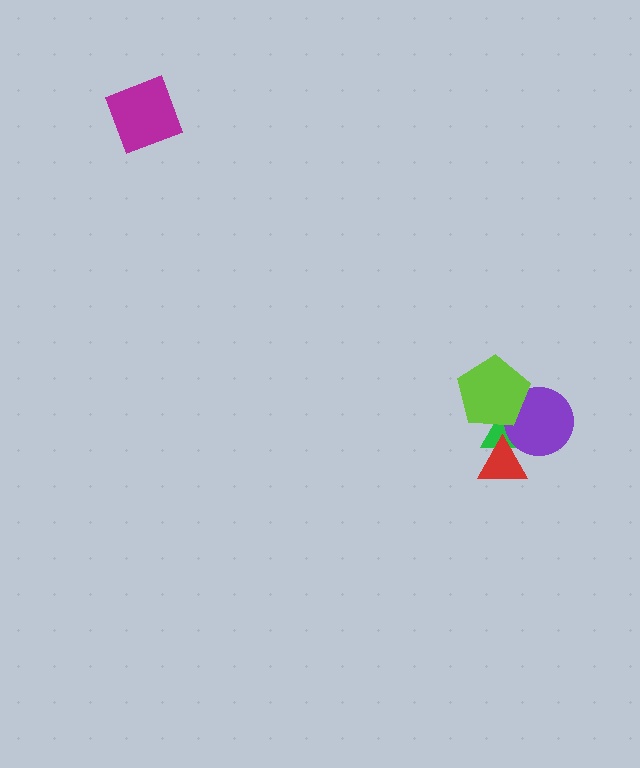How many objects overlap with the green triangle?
3 objects overlap with the green triangle.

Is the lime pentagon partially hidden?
No, no other shape covers it.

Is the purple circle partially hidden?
Yes, it is partially covered by another shape.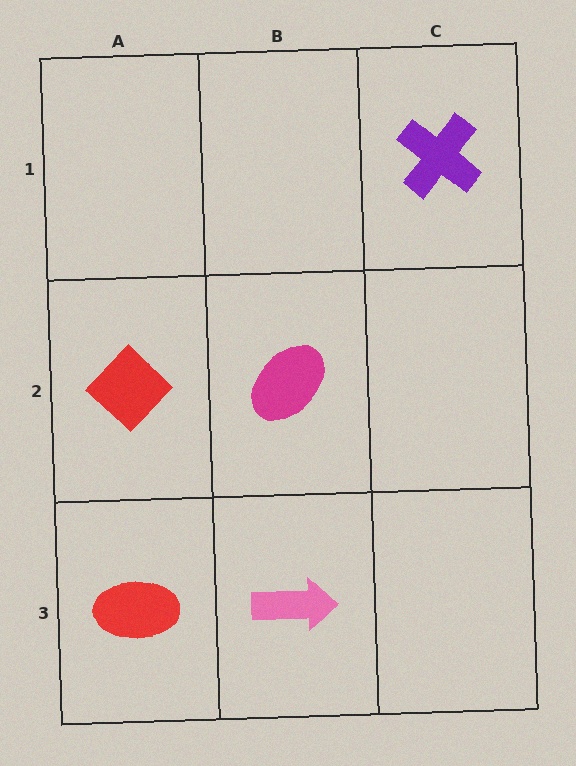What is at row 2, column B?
A magenta ellipse.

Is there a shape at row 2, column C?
No, that cell is empty.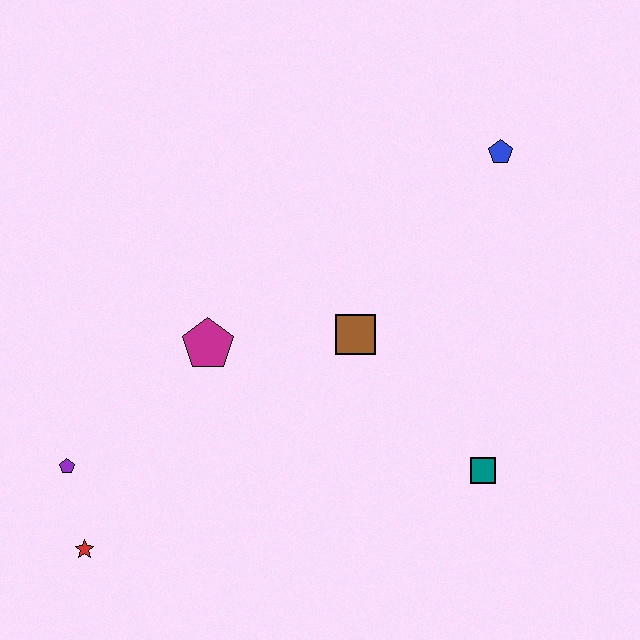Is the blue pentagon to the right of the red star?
Yes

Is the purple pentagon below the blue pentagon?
Yes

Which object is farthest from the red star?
The blue pentagon is farthest from the red star.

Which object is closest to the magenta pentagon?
The brown square is closest to the magenta pentagon.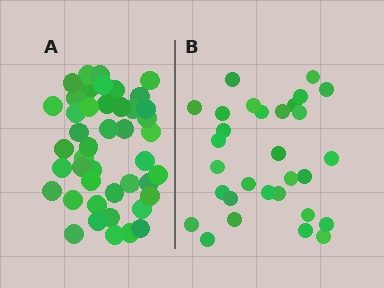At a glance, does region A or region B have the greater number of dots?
Region A (the left region) has more dots.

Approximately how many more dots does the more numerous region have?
Region A has approximately 15 more dots than region B.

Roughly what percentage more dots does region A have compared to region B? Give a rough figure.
About 45% more.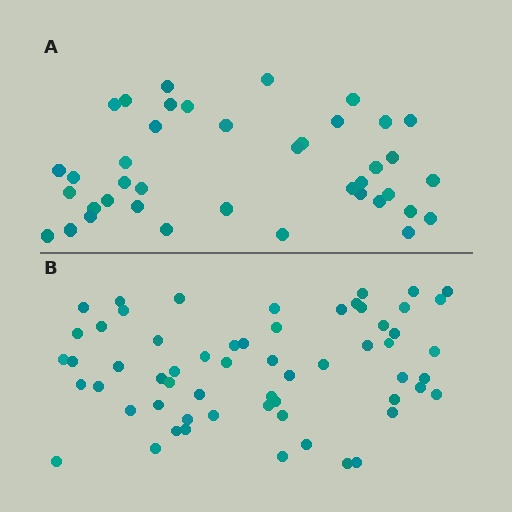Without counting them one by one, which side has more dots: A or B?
Region B (the bottom region) has more dots.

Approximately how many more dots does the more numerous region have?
Region B has approximately 20 more dots than region A.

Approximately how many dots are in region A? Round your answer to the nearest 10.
About 40 dots.